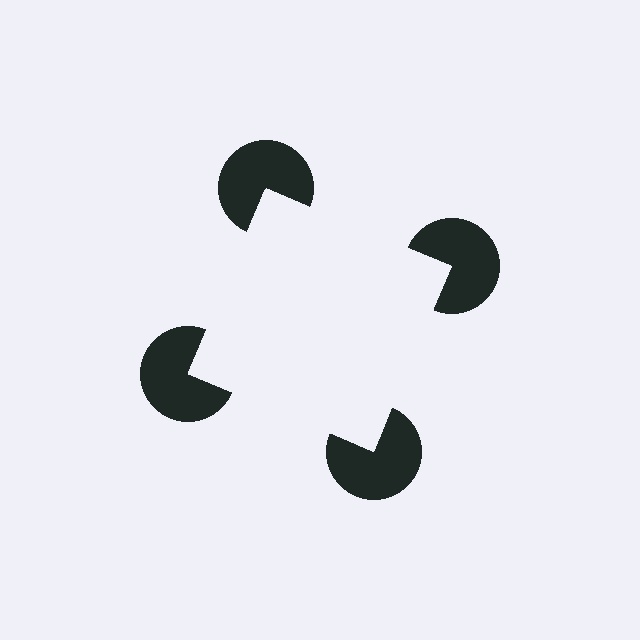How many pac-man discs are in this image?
There are 4 — one at each vertex of the illusory square.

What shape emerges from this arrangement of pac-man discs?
An illusory square — its edges are inferred from the aligned wedge cuts in the pac-man discs, not physically drawn.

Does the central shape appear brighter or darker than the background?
It typically appears slightly brighter than the background, even though no actual brightness change is drawn.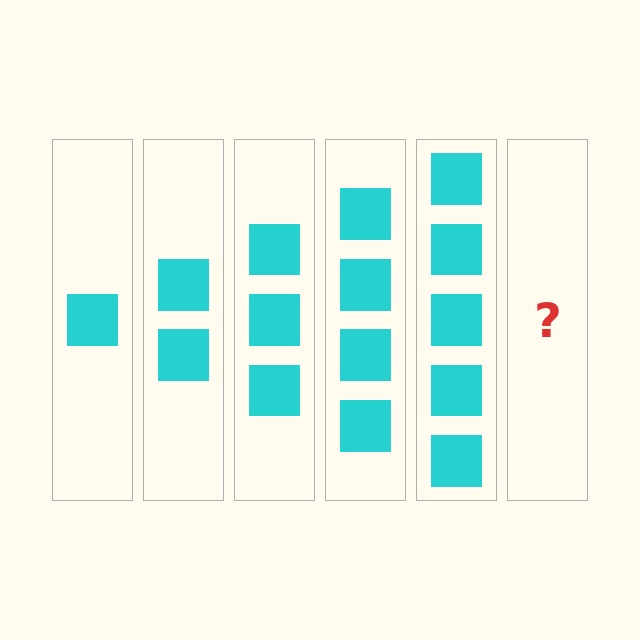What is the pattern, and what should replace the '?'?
The pattern is that each step adds one more square. The '?' should be 6 squares.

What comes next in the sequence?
The next element should be 6 squares.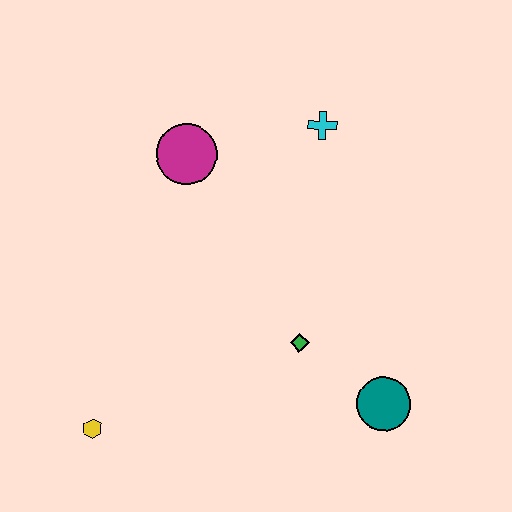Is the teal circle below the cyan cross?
Yes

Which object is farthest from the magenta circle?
The teal circle is farthest from the magenta circle.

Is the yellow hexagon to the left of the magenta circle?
Yes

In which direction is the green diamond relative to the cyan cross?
The green diamond is below the cyan cross.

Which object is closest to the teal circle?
The green diamond is closest to the teal circle.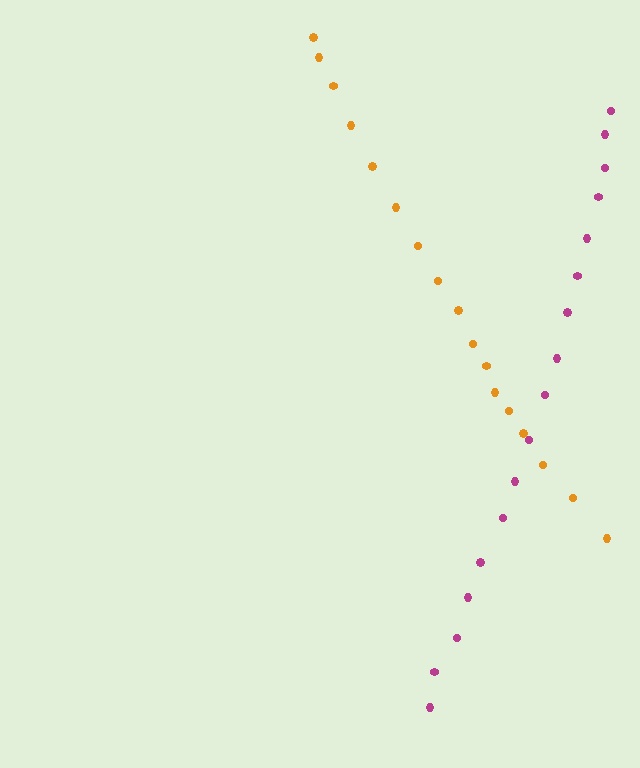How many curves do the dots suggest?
There are 2 distinct paths.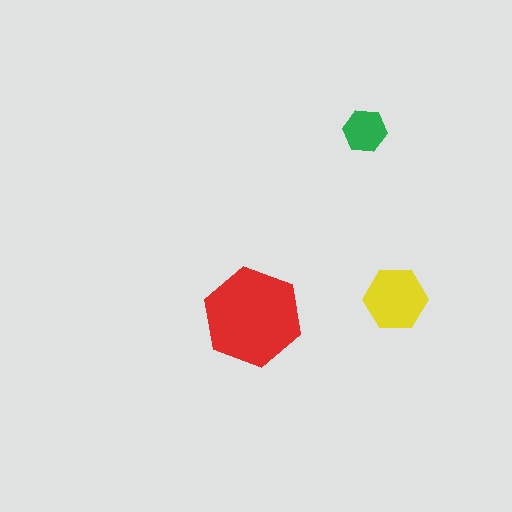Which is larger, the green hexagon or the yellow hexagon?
The yellow one.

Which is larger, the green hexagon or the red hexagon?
The red one.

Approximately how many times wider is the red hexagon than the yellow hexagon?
About 1.5 times wider.